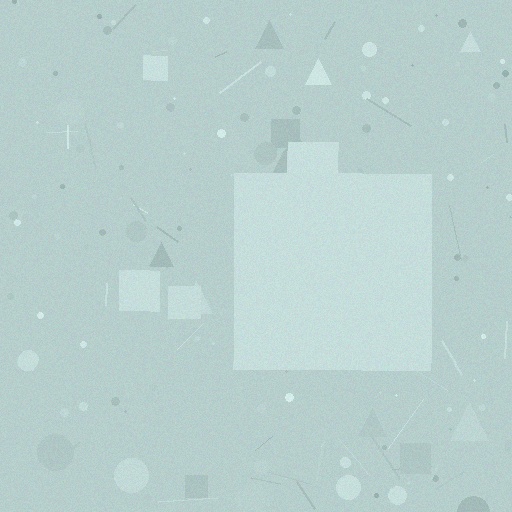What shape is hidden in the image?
A square is hidden in the image.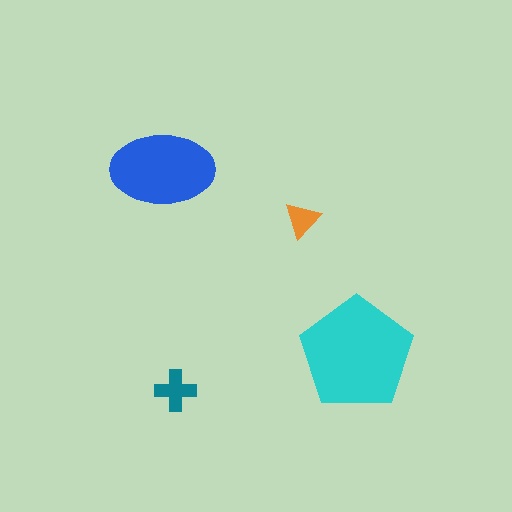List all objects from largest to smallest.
The cyan pentagon, the blue ellipse, the teal cross, the orange triangle.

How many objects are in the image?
There are 4 objects in the image.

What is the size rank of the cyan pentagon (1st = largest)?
1st.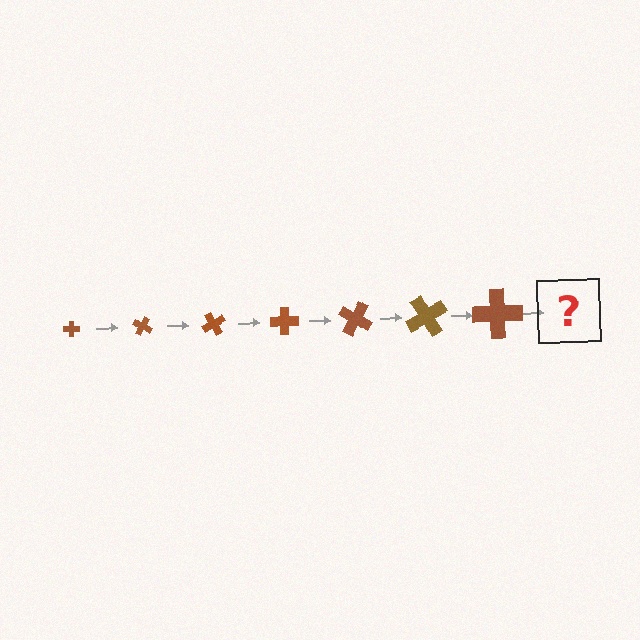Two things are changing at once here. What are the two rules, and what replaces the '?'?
The two rules are that the cross grows larger each step and it rotates 30 degrees each step. The '?' should be a cross, larger than the previous one and rotated 210 degrees from the start.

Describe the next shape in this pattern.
It should be a cross, larger than the previous one and rotated 210 degrees from the start.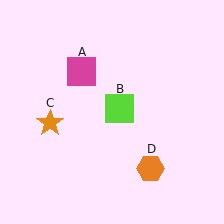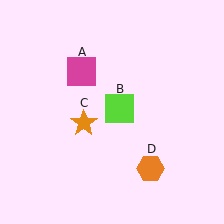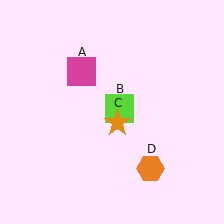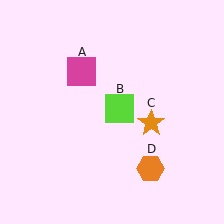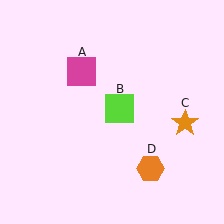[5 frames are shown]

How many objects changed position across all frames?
1 object changed position: orange star (object C).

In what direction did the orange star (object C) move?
The orange star (object C) moved right.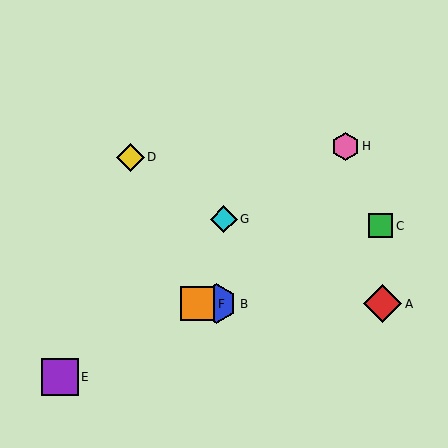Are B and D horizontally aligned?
No, B is at y≈304 and D is at y≈157.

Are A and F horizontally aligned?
Yes, both are at y≈304.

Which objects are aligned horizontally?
Objects A, B, F are aligned horizontally.